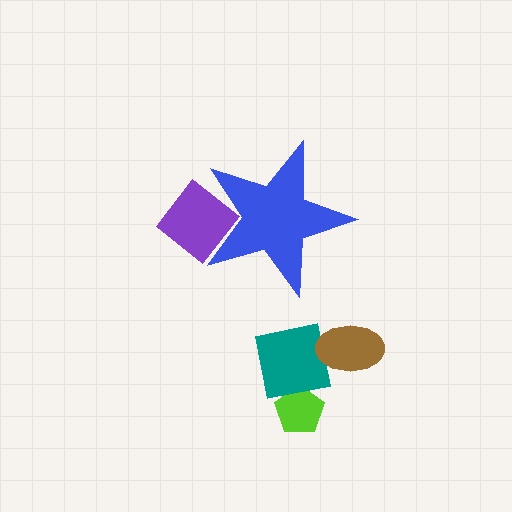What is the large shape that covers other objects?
A blue star.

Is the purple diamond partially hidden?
Yes, the purple diamond is partially hidden behind the blue star.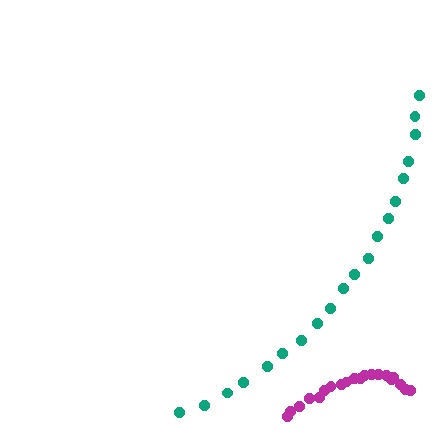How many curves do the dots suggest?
There are 2 distinct paths.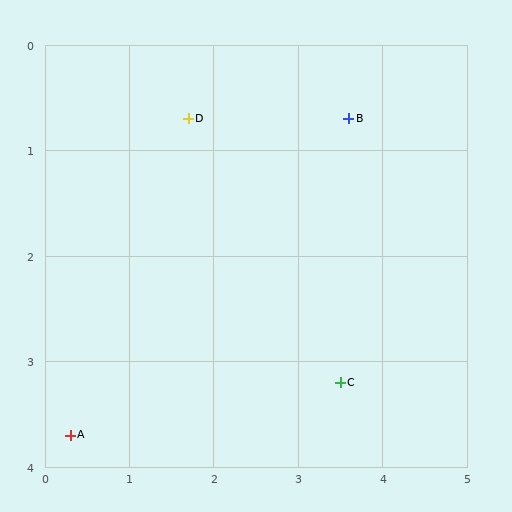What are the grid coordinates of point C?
Point C is at approximately (3.5, 3.2).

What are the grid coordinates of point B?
Point B is at approximately (3.6, 0.7).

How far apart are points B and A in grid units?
Points B and A are about 4.5 grid units apart.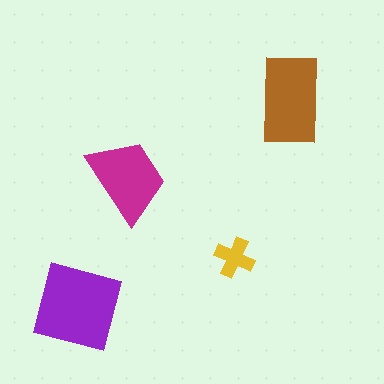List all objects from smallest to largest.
The yellow cross, the magenta trapezoid, the brown rectangle, the purple square.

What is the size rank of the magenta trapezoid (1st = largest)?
3rd.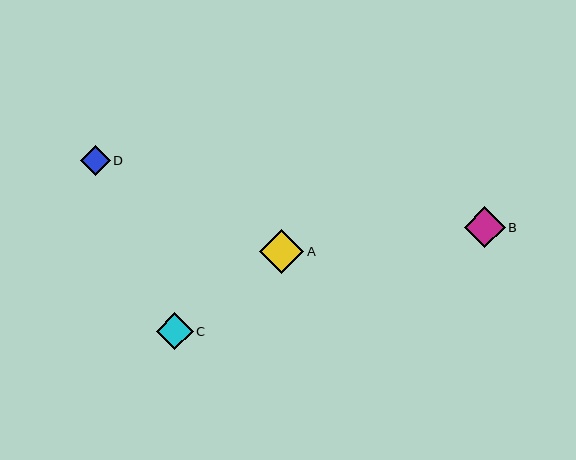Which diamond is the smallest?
Diamond D is the smallest with a size of approximately 30 pixels.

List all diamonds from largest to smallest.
From largest to smallest: A, B, C, D.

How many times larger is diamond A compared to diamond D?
Diamond A is approximately 1.5 times the size of diamond D.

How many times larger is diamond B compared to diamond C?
Diamond B is approximately 1.1 times the size of diamond C.